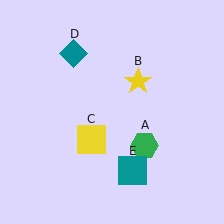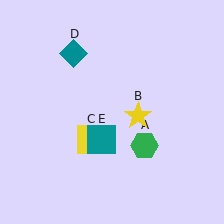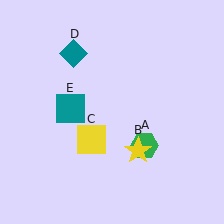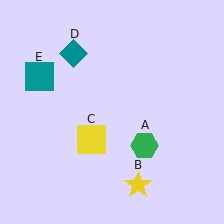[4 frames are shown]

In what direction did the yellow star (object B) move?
The yellow star (object B) moved down.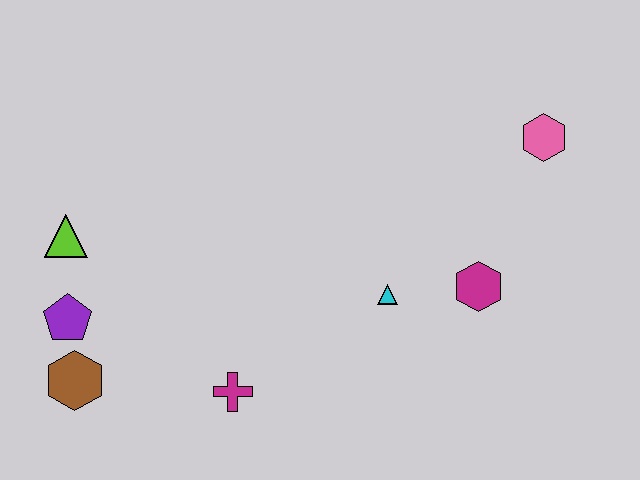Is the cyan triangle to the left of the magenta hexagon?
Yes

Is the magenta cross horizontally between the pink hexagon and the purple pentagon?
Yes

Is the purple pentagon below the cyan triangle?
Yes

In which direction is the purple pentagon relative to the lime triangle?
The purple pentagon is below the lime triangle.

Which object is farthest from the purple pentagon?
The pink hexagon is farthest from the purple pentagon.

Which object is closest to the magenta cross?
The brown hexagon is closest to the magenta cross.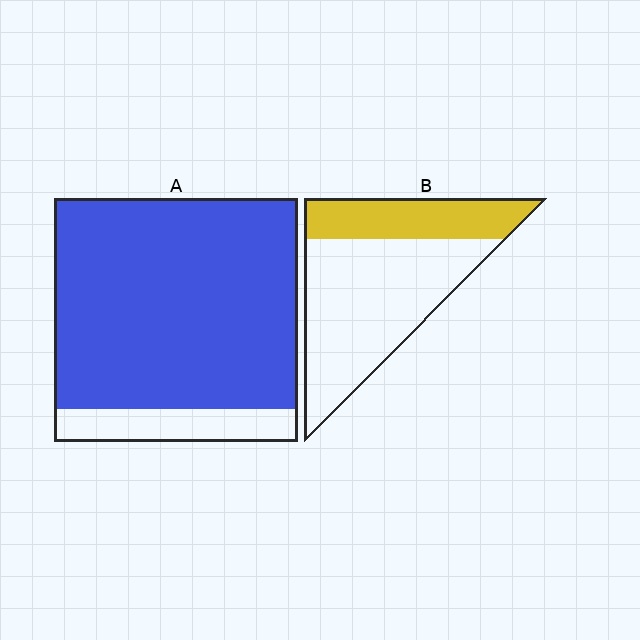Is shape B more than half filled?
No.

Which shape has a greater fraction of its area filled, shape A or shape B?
Shape A.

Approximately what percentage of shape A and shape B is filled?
A is approximately 85% and B is approximately 30%.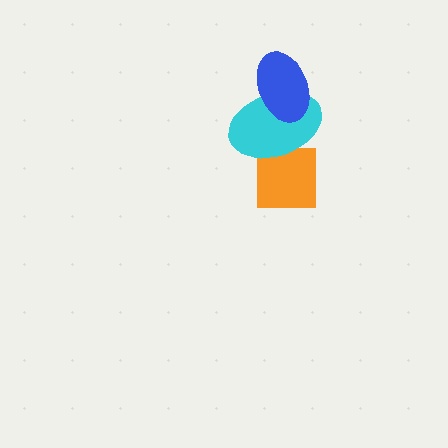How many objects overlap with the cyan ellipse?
2 objects overlap with the cyan ellipse.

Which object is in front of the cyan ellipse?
The blue ellipse is in front of the cyan ellipse.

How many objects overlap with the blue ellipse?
1 object overlaps with the blue ellipse.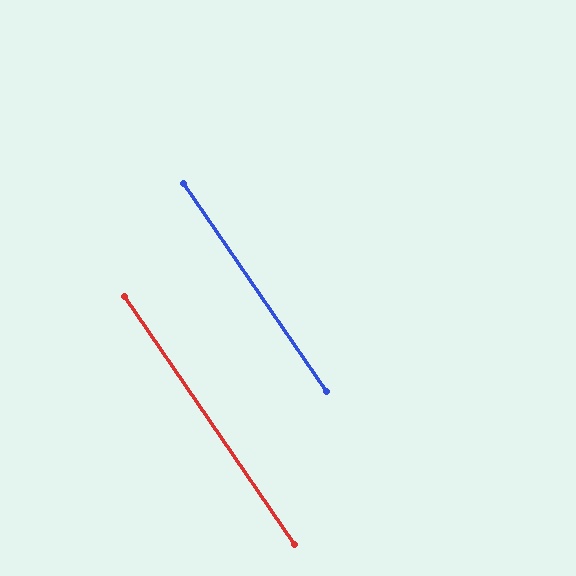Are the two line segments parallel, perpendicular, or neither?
Parallel — their directions differ by only 0.1°.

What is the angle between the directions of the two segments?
Approximately 0 degrees.